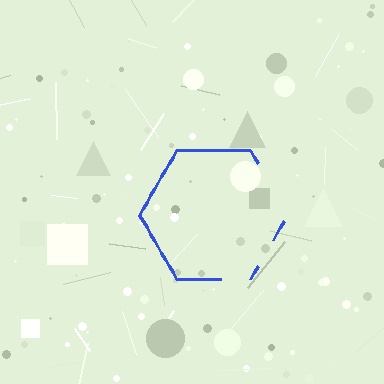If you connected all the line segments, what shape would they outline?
They would outline a hexagon.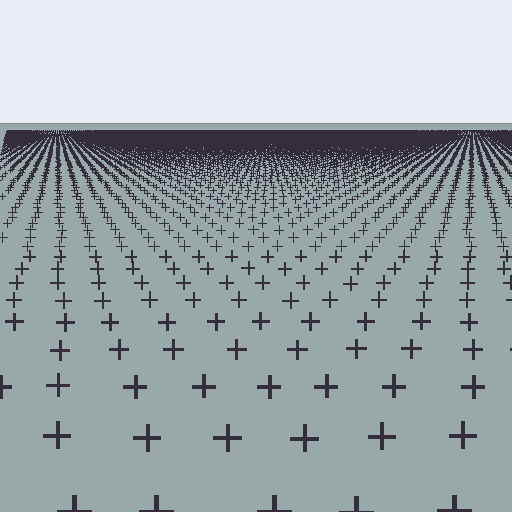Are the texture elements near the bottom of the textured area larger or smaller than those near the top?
Larger. Near the bottom, elements are closer to the viewer and appear at a bigger on-screen size.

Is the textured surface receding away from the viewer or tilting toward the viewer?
The surface is receding away from the viewer. Texture elements get smaller and denser toward the top.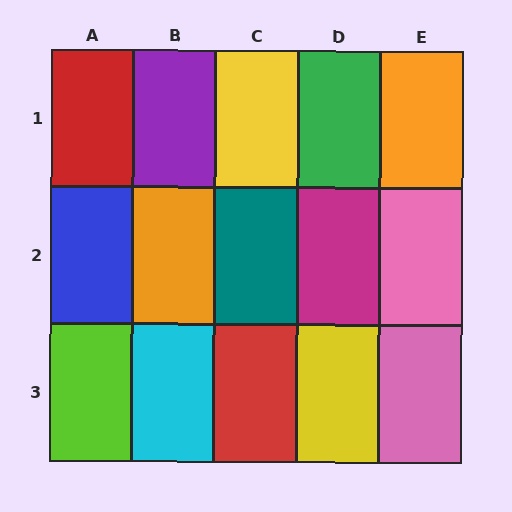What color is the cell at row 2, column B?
Orange.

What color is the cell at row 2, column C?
Teal.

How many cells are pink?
2 cells are pink.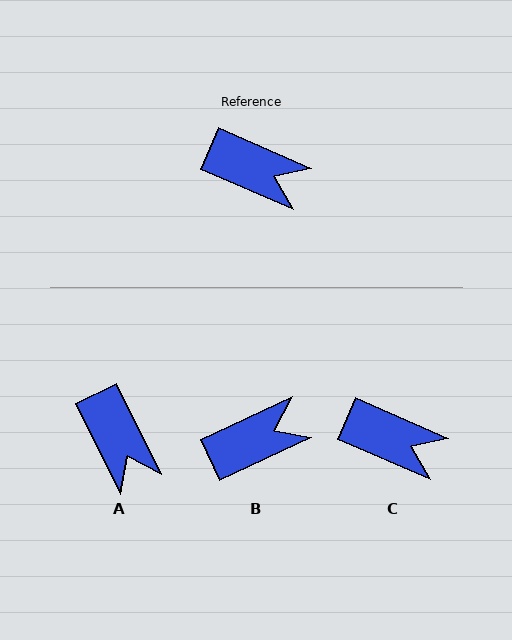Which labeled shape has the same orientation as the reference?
C.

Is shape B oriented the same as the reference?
No, it is off by about 49 degrees.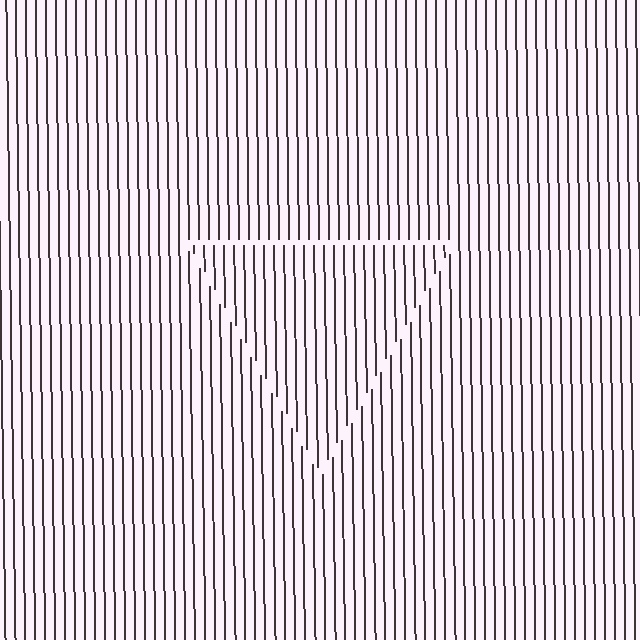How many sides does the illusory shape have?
3 sides — the line-ends trace a triangle.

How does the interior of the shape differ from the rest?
The interior of the shape contains the same grating, shifted by half a period — the contour is defined by the phase discontinuity where line-ends from the inner and outer gratings abut.